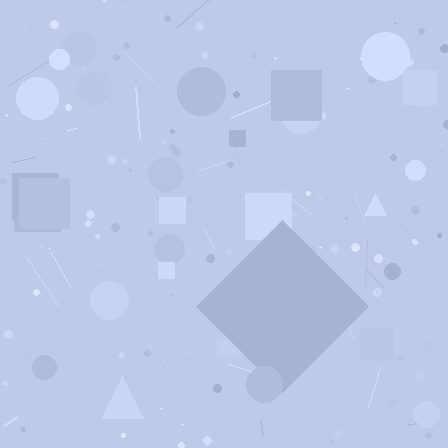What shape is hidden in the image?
A diamond is hidden in the image.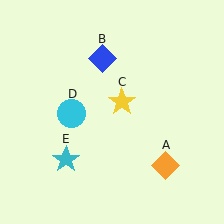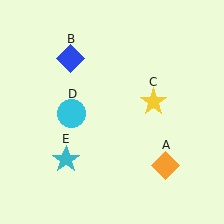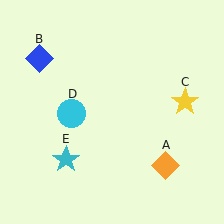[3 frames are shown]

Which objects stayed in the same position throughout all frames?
Orange diamond (object A) and cyan circle (object D) and cyan star (object E) remained stationary.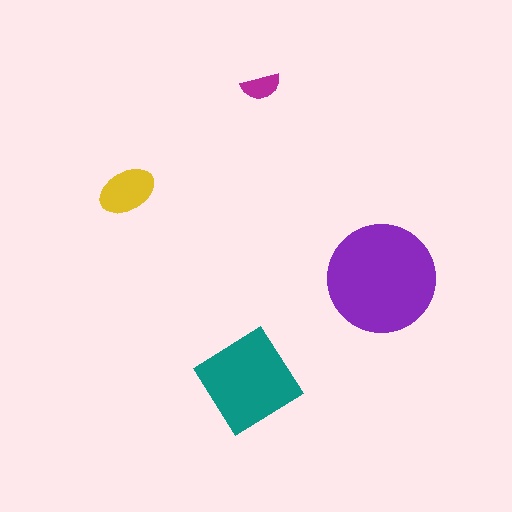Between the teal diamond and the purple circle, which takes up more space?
The purple circle.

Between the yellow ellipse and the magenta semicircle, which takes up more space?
The yellow ellipse.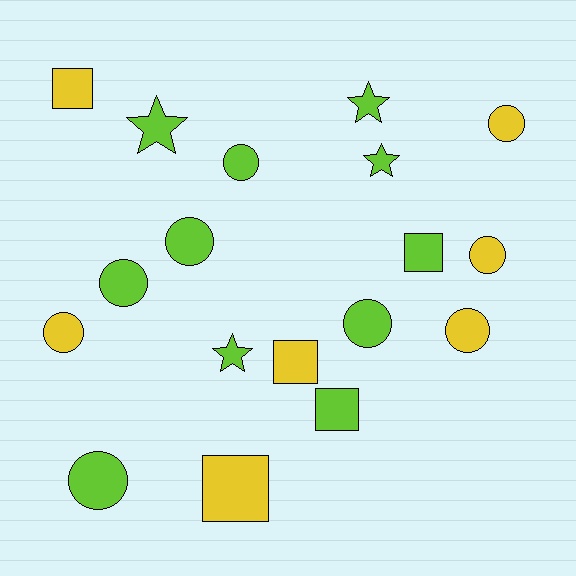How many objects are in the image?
There are 18 objects.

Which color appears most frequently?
Lime, with 11 objects.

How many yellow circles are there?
There are 4 yellow circles.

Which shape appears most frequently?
Circle, with 9 objects.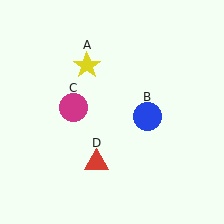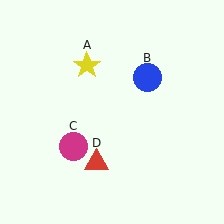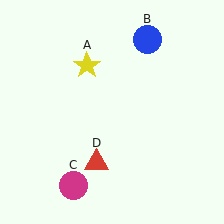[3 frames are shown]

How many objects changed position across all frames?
2 objects changed position: blue circle (object B), magenta circle (object C).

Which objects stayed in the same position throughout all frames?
Yellow star (object A) and red triangle (object D) remained stationary.